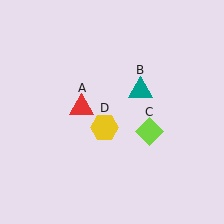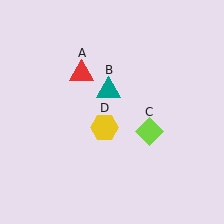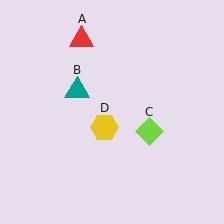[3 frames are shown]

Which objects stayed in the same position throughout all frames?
Lime diamond (object C) and yellow hexagon (object D) remained stationary.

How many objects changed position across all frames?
2 objects changed position: red triangle (object A), teal triangle (object B).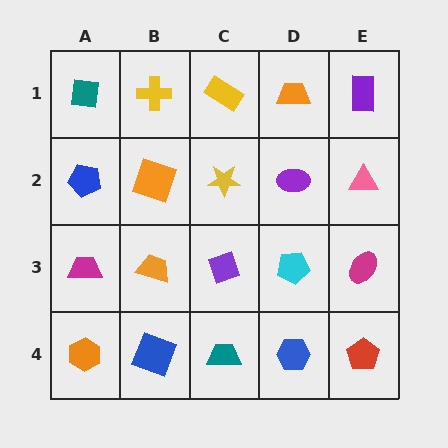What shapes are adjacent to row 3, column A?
A blue pentagon (row 2, column A), an orange hexagon (row 4, column A), an orange trapezoid (row 3, column B).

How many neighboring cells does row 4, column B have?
3.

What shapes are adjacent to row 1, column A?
A blue pentagon (row 2, column A), a yellow cross (row 1, column B).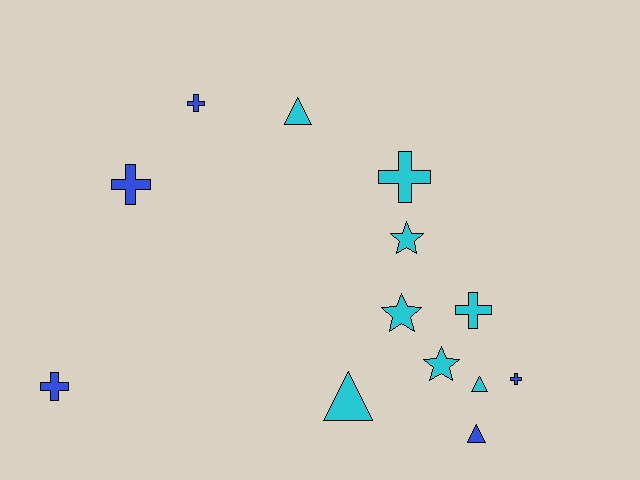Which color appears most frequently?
Cyan, with 8 objects.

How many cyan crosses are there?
There are 2 cyan crosses.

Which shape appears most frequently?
Cross, with 6 objects.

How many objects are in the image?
There are 13 objects.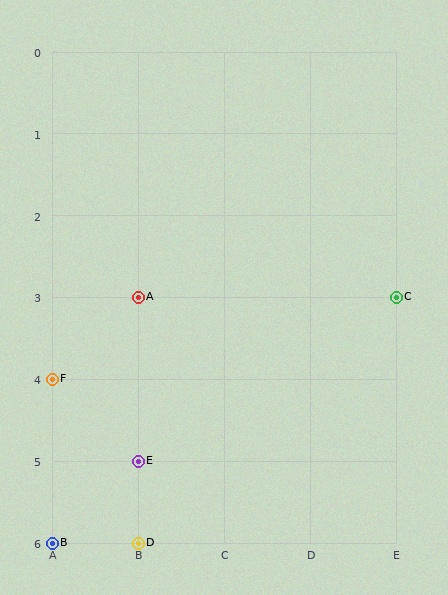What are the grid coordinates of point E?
Point E is at grid coordinates (B, 5).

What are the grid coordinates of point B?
Point B is at grid coordinates (A, 6).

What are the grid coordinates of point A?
Point A is at grid coordinates (B, 3).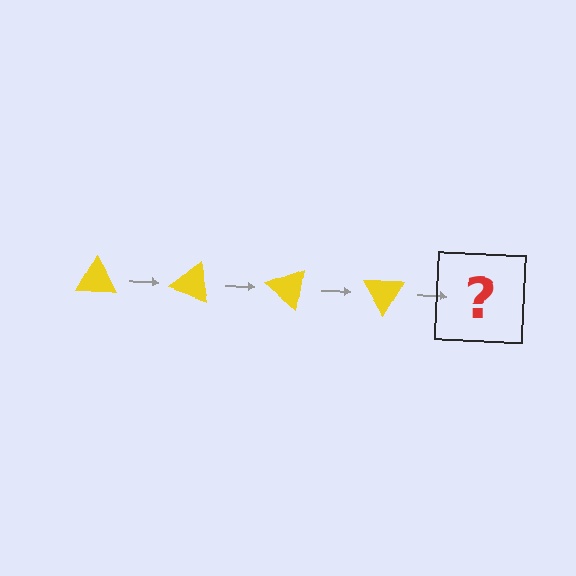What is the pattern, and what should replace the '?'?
The pattern is that the triangle rotates 20 degrees each step. The '?' should be a yellow triangle rotated 80 degrees.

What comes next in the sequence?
The next element should be a yellow triangle rotated 80 degrees.